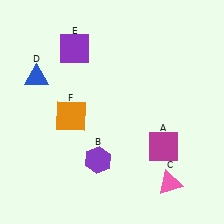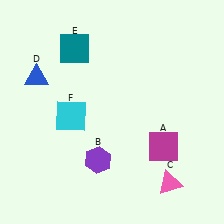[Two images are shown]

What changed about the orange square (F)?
In Image 1, F is orange. In Image 2, it changed to cyan.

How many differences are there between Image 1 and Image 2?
There are 2 differences between the two images.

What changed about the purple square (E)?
In Image 1, E is purple. In Image 2, it changed to teal.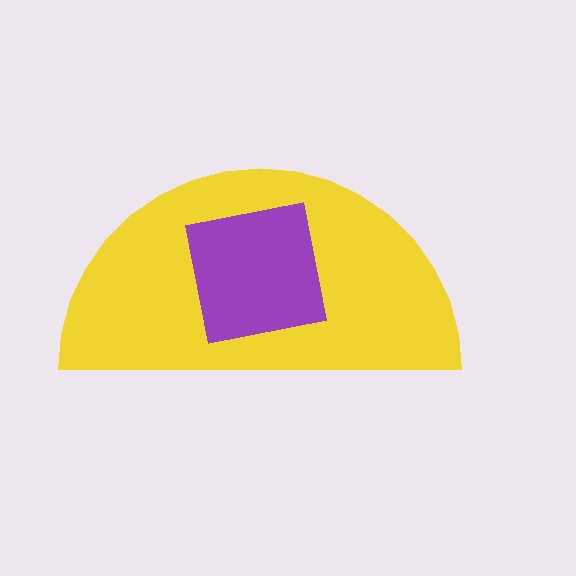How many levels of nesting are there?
2.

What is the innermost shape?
The purple square.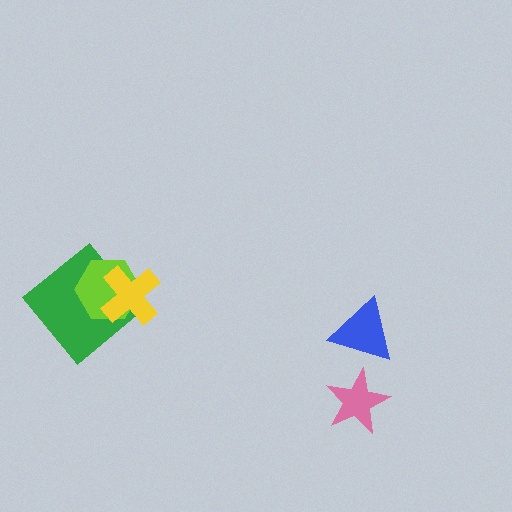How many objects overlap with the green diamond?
2 objects overlap with the green diamond.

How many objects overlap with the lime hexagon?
2 objects overlap with the lime hexagon.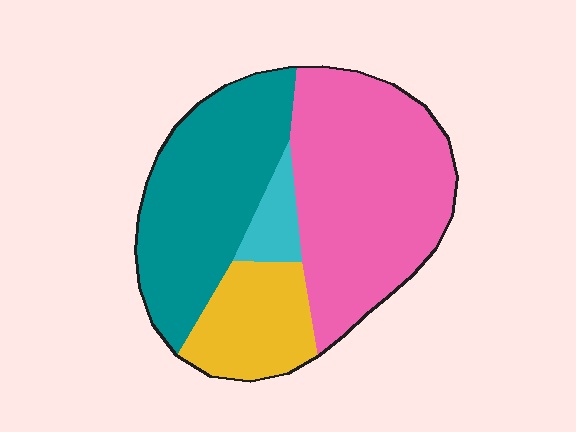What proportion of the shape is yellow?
Yellow covers 16% of the shape.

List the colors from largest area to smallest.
From largest to smallest: pink, teal, yellow, cyan.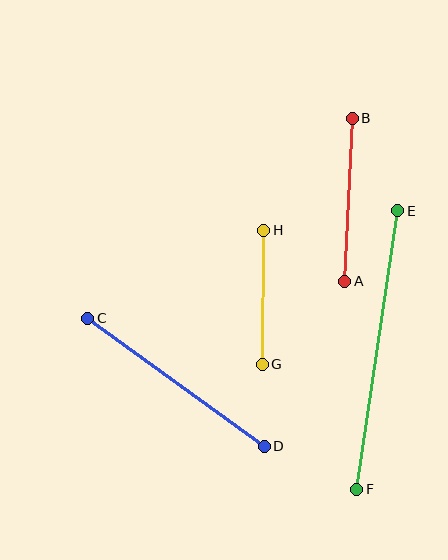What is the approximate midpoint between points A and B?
The midpoint is at approximately (349, 200) pixels.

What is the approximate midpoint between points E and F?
The midpoint is at approximately (377, 350) pixels.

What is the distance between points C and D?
The distance is approximately 218 pixels.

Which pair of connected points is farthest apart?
Points E and F are farthest apart.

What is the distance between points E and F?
The distance is approximately 282 pixels.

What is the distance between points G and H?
The distance is approximately 134 pixels.